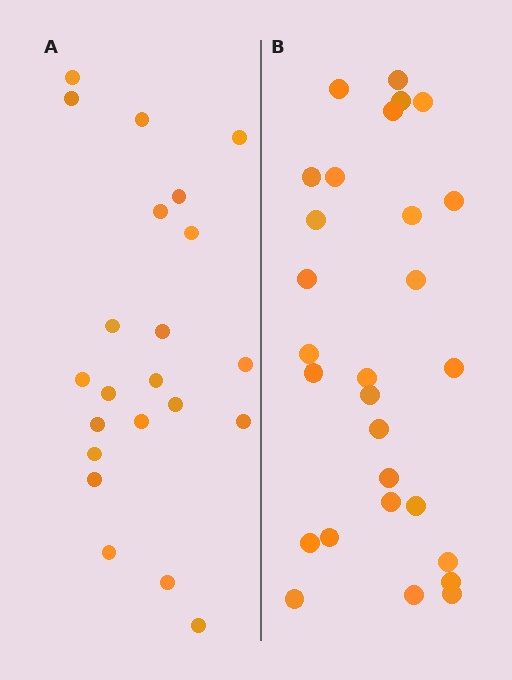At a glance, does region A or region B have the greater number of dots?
Region B (the right region) has more dots.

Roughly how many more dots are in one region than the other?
Region B has about 6 more dots than region A.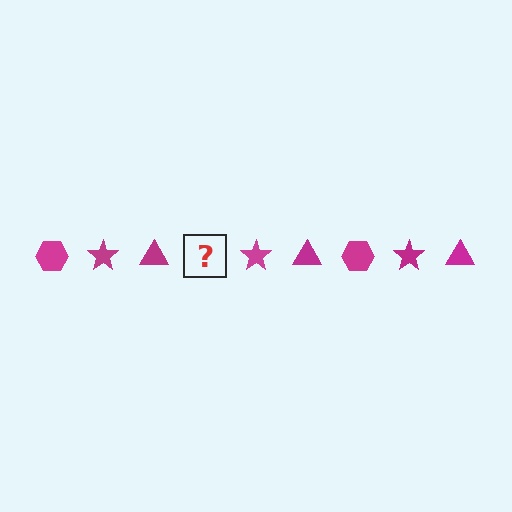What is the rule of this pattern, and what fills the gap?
The rule is that the pattern cycles through hexagon, star, triangle shapes in magenta. The gap should be filled with a magenta hexagon.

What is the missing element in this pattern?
The missing element is a magenta hexagon.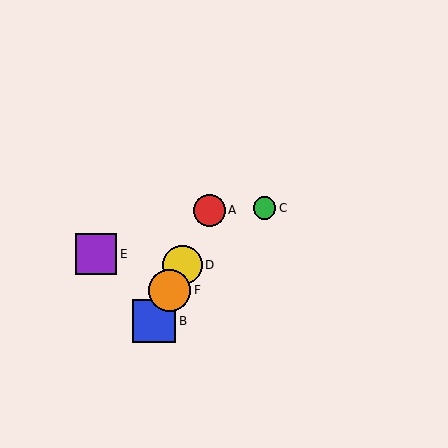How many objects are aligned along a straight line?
4 objects (A, B, D, F) are aligned along a straight line.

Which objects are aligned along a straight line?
Objects A, B, D, F are aligned along a straight line.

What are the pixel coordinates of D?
Object D is at (182, 265).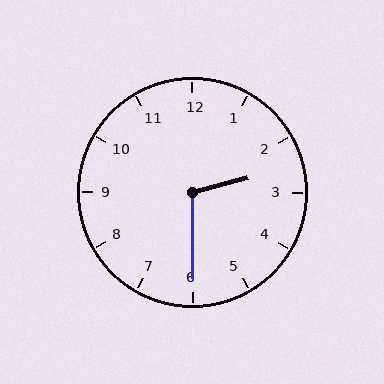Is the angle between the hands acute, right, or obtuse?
It is obtuse.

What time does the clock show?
2:30.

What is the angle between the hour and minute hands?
Approximately 105 degrees.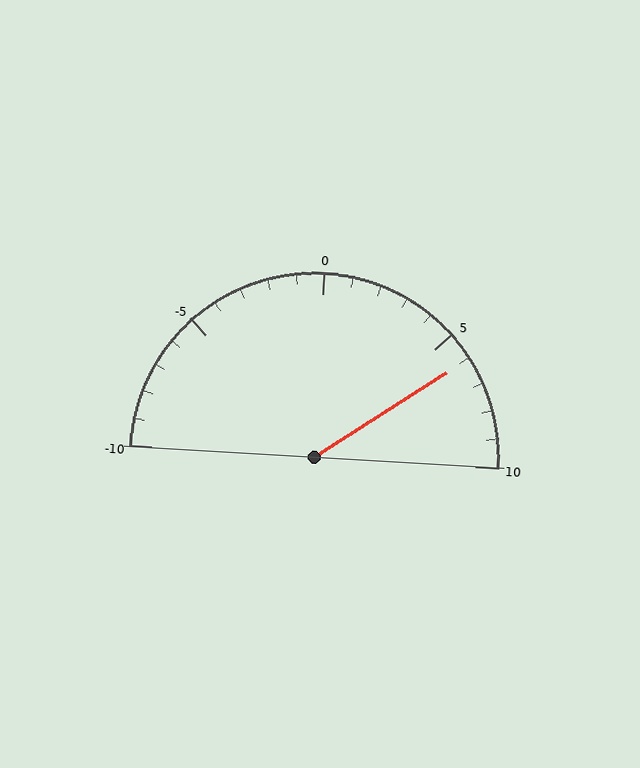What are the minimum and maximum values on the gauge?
The gauge ranges from -10 to 10.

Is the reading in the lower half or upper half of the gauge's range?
The reading is in the upper half of the range (-10 to 10).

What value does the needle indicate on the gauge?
The needle indicates approximately 6.